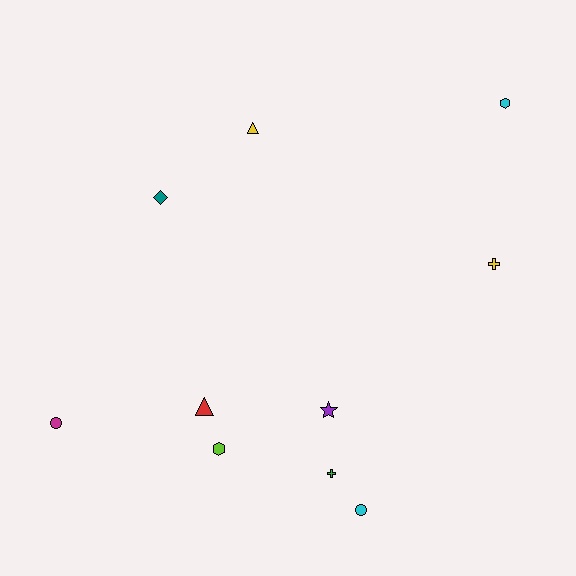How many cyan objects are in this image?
There are 2 cyan objects.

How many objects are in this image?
There are 10 objects.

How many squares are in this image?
There are no squares.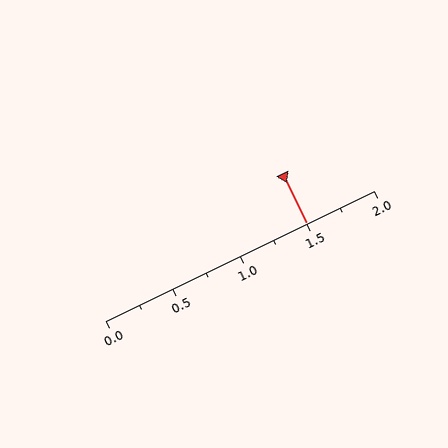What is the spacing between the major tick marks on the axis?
The major ticks are spaced 0.5 apart.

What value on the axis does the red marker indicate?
The marker indicates approximately 1.5.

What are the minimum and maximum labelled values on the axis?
The axis runs from 0.0 to 2.0.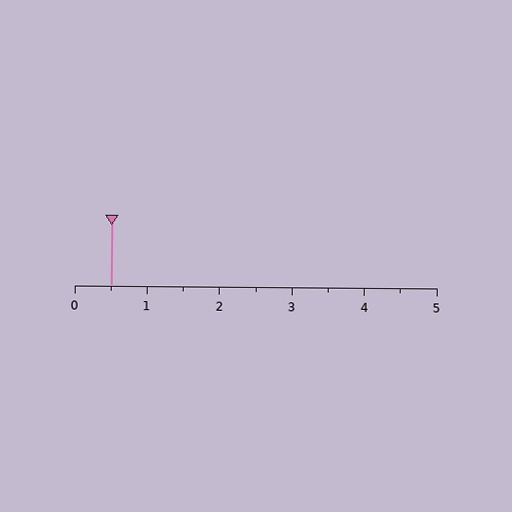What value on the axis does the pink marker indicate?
The marker indicates approximately 0.5.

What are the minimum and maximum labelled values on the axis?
The axis runs from 0 to 5.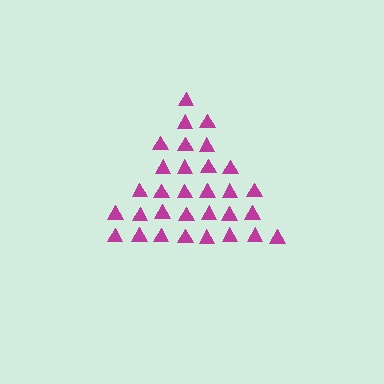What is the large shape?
The large shape is a triangle.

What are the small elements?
The small elements are triangles.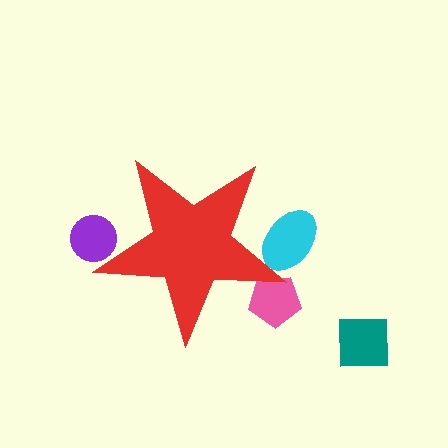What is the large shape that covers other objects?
A red star.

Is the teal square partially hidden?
No, the teal square is fully visible.